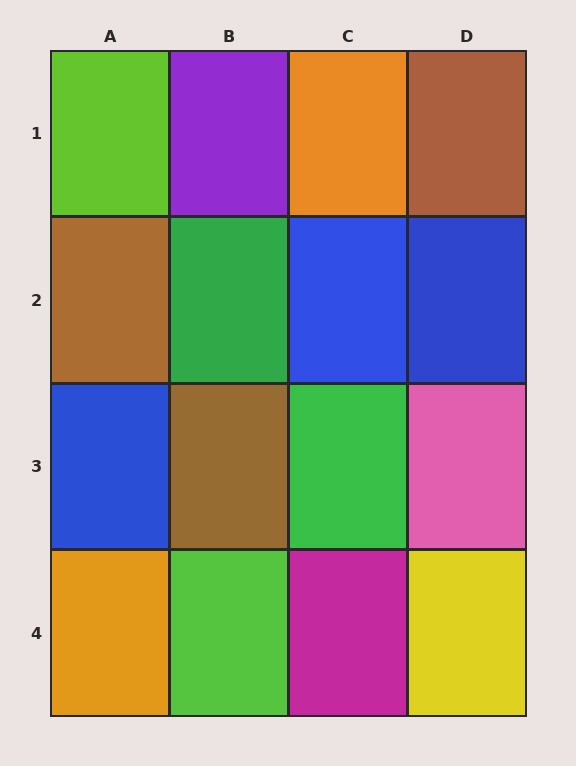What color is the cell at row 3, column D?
Pink.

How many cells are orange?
2 cells are orange.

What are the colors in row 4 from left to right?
Orange, lime, magenta, yellow.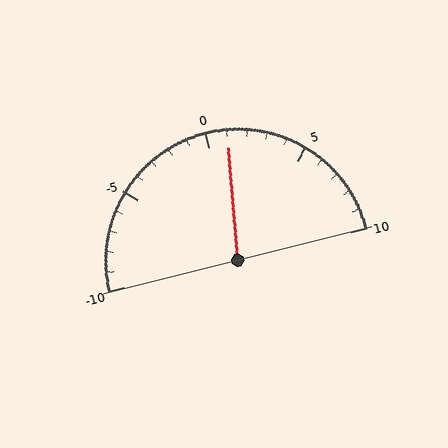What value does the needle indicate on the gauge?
The needle indicates approximately 1.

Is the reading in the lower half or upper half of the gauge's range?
The reading is in the upper half of the range (-10 to 10).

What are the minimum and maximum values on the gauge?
The gauge ranges from -10 to 10.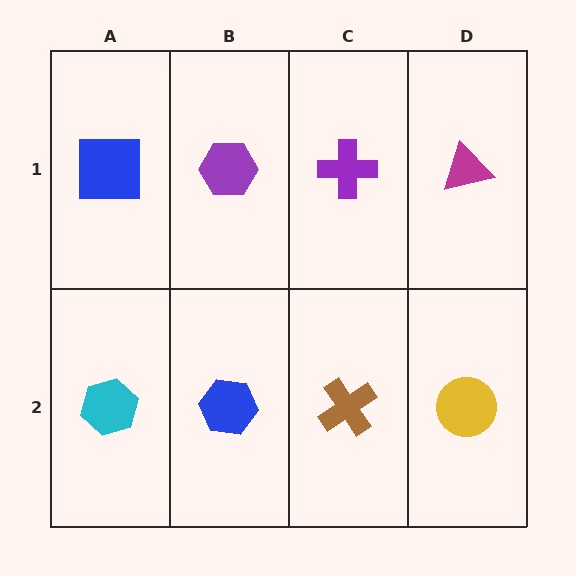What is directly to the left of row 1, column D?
A purple cross.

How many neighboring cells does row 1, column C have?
3.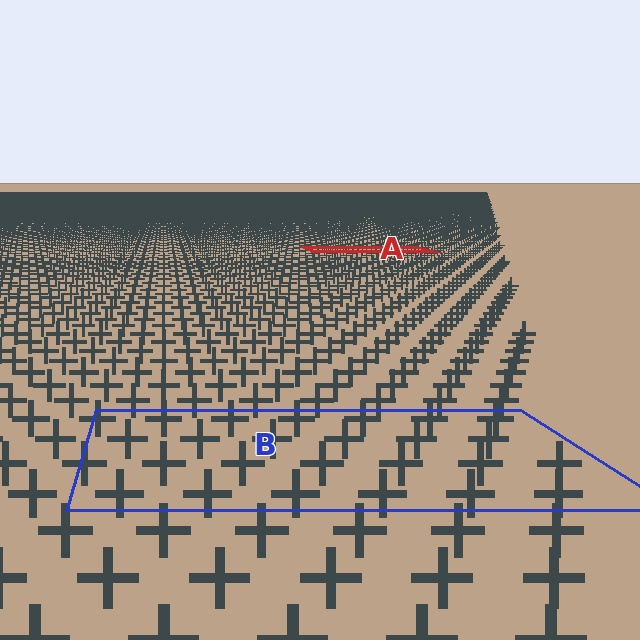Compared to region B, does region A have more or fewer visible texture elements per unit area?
Region A has more texture elements per unit area — they are packed more densely because it is farther away.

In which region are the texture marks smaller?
The texture marks are smaller in region A, because it is farther away.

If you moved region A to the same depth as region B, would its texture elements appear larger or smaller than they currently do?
They would appear larger. At a closer depth, the same texture elements are projected at a bigger on-screen size.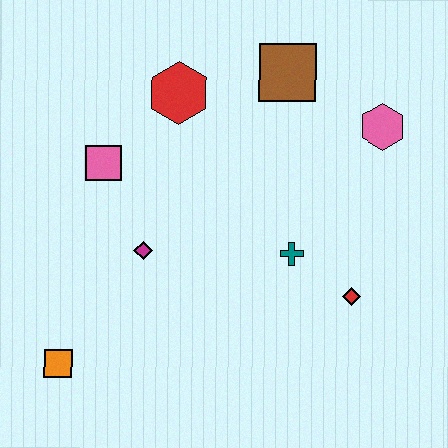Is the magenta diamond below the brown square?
Yes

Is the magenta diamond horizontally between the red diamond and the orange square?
Yes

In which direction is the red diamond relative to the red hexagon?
The red diamond is below the red hexagon.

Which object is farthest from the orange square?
The pink hexagon is farthest from the orange square.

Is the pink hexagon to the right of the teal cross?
Yes